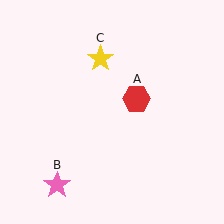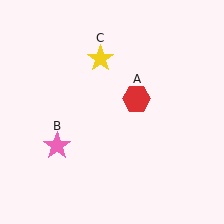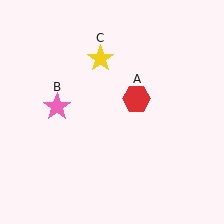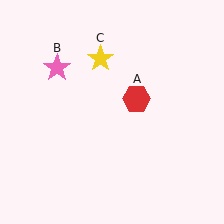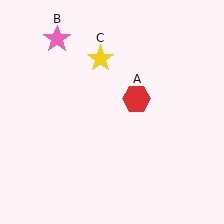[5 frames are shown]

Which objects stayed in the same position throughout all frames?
Red hexagon (object A) and yellow star (object C) remained stationary.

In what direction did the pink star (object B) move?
The pink star (object B) moved up.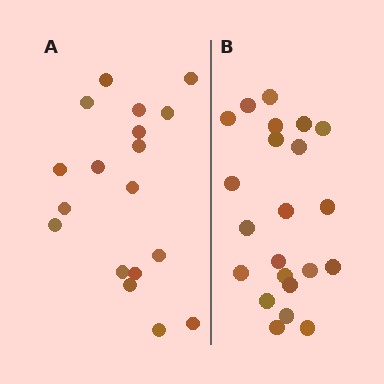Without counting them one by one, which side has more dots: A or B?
Region B (the right region) has more dots.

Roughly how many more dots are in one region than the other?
Region B has about 4 more dots than region A.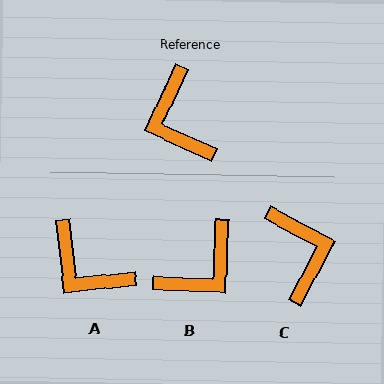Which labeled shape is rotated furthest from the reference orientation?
C, about 177 degrees away.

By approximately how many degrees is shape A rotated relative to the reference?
Approximately 31 degrees counter-clockwise.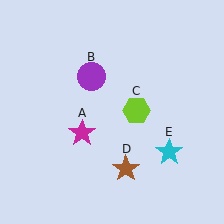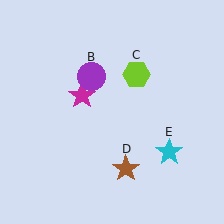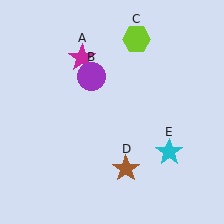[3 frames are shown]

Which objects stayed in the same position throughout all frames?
Purple circle (object B) and brown star (object D) and cyan star (object E) remained stationary.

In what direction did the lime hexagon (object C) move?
The lime hexagon (object C) moved up.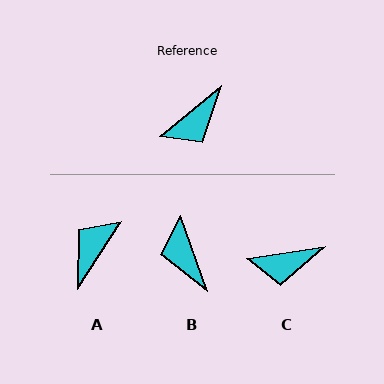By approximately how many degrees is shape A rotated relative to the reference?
Approximately 163 degrees clockwise.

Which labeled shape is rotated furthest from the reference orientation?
A, about 163 degrees away.